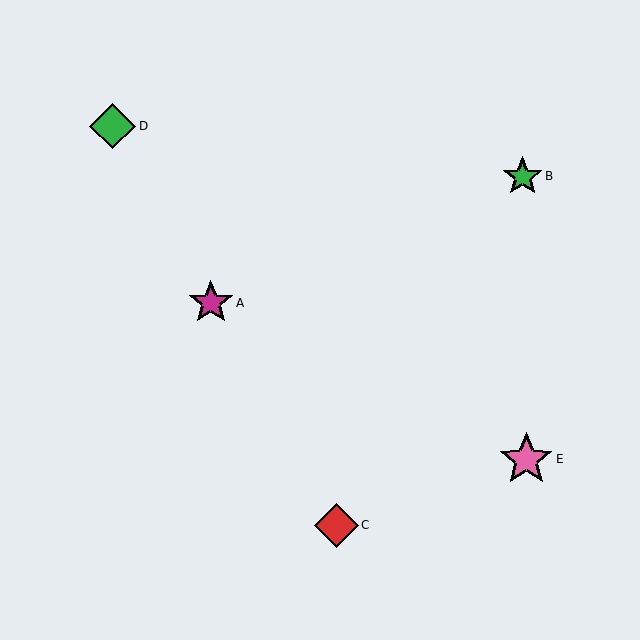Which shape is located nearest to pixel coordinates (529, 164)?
The green star (labeled B) at (523, 176) is nearest to that location.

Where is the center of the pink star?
The center of the pink star is at (526, 459).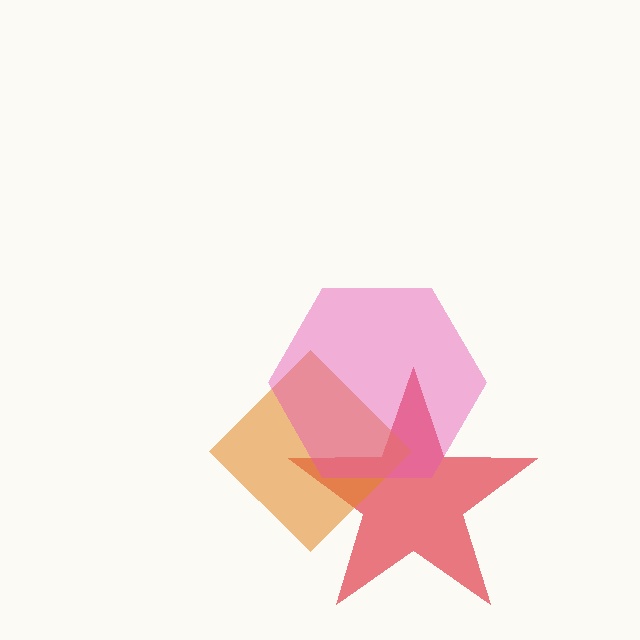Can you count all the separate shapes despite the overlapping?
Yes, there are 3 separate shapes.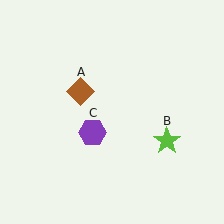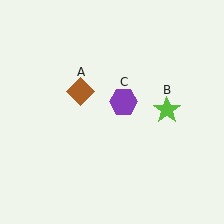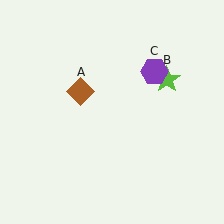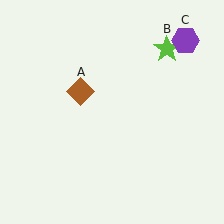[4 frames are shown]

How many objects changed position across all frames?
2 objects changed position: lime star (object B), purple hexagon (object C).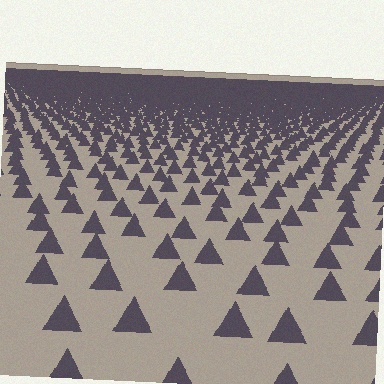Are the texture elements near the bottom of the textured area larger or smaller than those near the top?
Larger. Near the bottom, elements are closer to the viewer and appear at a bigger on-screen size.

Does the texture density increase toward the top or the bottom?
Density increases toward the top.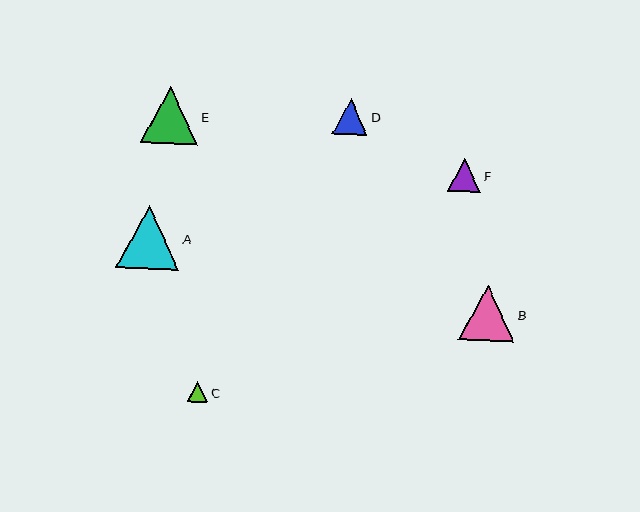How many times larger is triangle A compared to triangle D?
Triangle A is approximately 1.8 times the size of triangle D.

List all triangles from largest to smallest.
From largest to smallest: A, E, B, D, F, C.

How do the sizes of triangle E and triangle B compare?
Triangle E and triangle B are approximately the same size.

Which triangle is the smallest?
Triangle C is the smallest with a size of approximately 21 pixels.